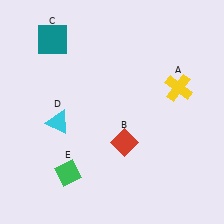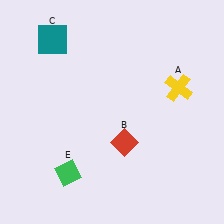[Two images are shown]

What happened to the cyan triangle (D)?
The cyan triangle (D) was removed in Image 2. It was in the bottom-left area of Image 1.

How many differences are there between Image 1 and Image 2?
There is 1 difference between the two images.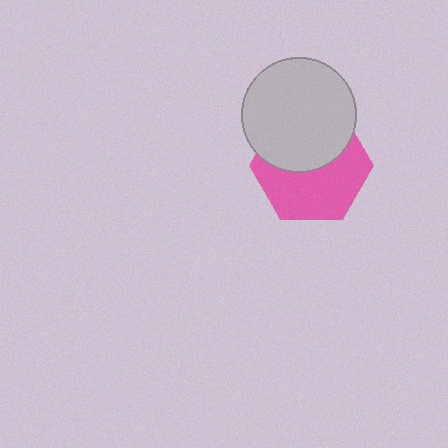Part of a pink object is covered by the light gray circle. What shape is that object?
It is a hexagon.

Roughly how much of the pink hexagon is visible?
About half of it is visible (roughly 55%).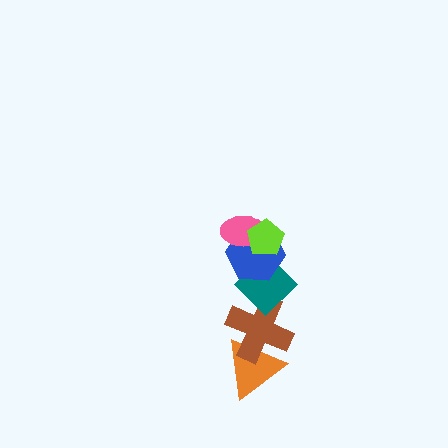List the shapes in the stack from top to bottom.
From top to bottom: the lime pentagon, the pink ellipse, the blue hexagon, the teal diamond, the brown cross, the orange triangle.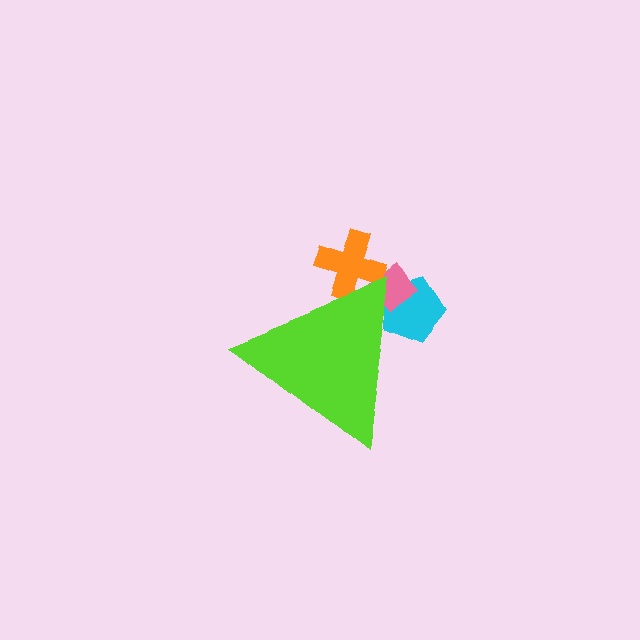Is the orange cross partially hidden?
Yes, the orange cross is partially hidden behind the lime triangle.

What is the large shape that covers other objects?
A lime triangle.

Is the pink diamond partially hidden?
Yes, the pink diamond is partially hidden behind the lime triangle.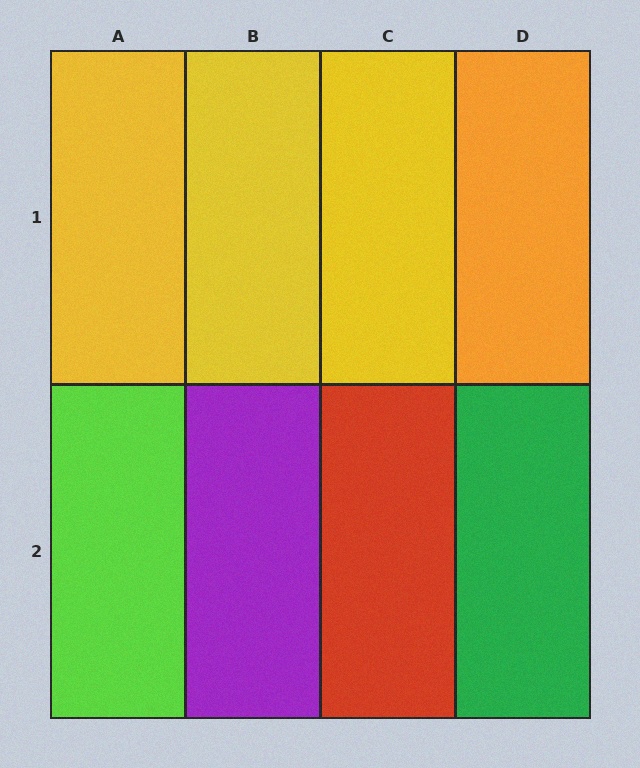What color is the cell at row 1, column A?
Yellow.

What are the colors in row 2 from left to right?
Lime, purple, red, green.